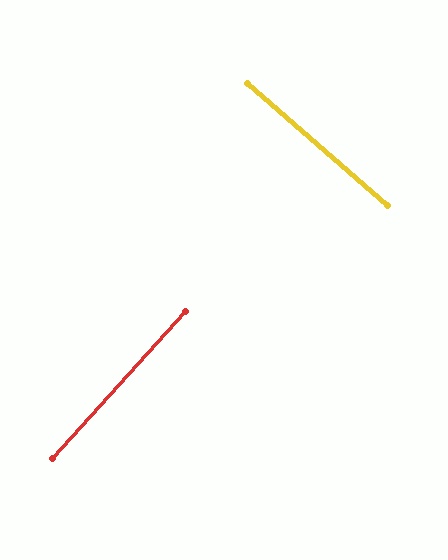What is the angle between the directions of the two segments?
Approximately 89 degrees.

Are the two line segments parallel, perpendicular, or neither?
Perpendicular — they meet at approximately 89°.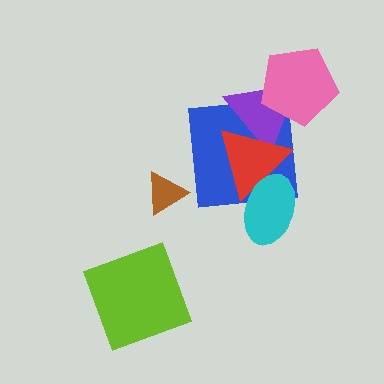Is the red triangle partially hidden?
Yes, it is partially covered by another shape.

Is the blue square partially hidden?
Yes, it is partially covered by another shape.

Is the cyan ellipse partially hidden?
No, no other shape covers it.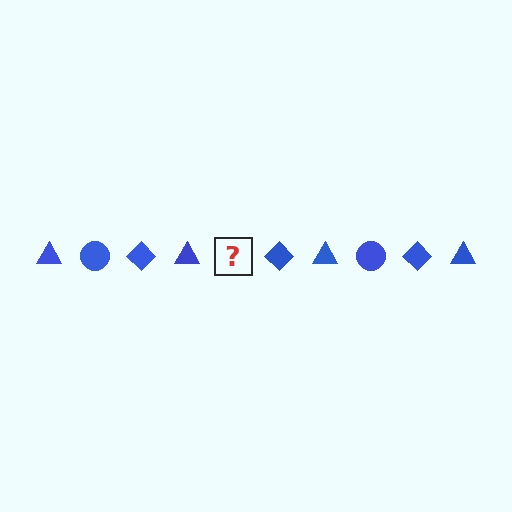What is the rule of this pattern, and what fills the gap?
The rule is that the pattern cycles through triangle, circle, diamond shapes in blue. The gap should be filled with a blue circle.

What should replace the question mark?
The question mark should be replaced with a blue circle.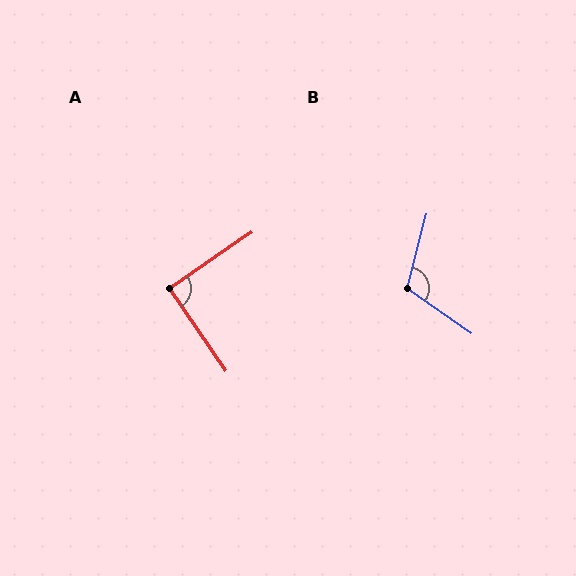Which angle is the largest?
B, at approximately 110 degrees.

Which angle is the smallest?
A, at approximately 90 degrees.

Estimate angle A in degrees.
Approximately 90 degrees.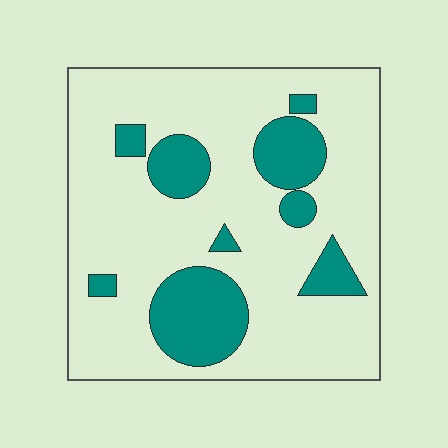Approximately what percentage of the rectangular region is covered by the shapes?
Approximately 20%.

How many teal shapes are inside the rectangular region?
9.